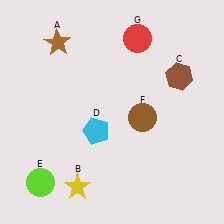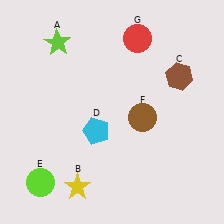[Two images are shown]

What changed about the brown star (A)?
In Image 1, A is brown. In Image 2, it changed to lime.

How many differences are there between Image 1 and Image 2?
There is 1 difference between the two images.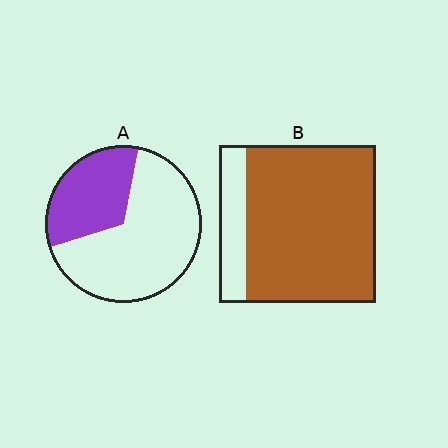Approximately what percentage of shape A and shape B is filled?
A is approximately 35% and B is approximately 85%.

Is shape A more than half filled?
No.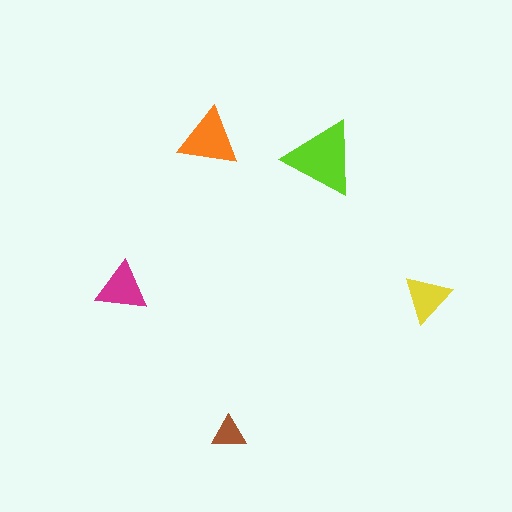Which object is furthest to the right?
The yellow triangle is rightmost.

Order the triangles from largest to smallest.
the lime one, the orange one, the magenta one, the yellow one, the brown one.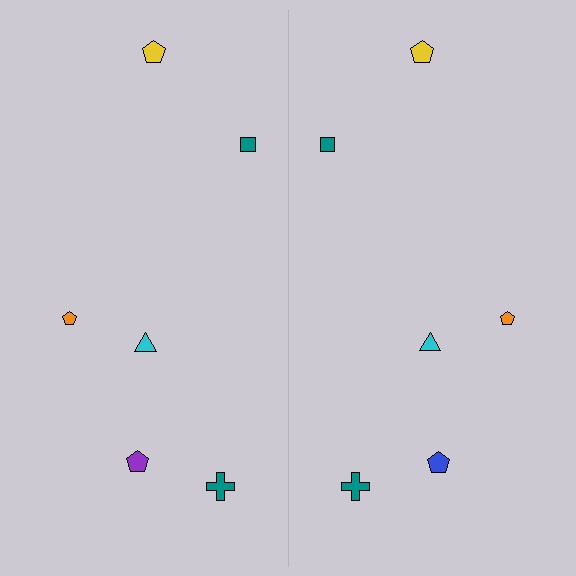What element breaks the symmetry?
The blue pentagon on the right side breaks the symmetry — its mirror counterpart is purple.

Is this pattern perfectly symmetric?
No, the pattern is not perfectly symmetric. The blue pentagon on the right side breaks the symmetry — its mirror counterpart is purple.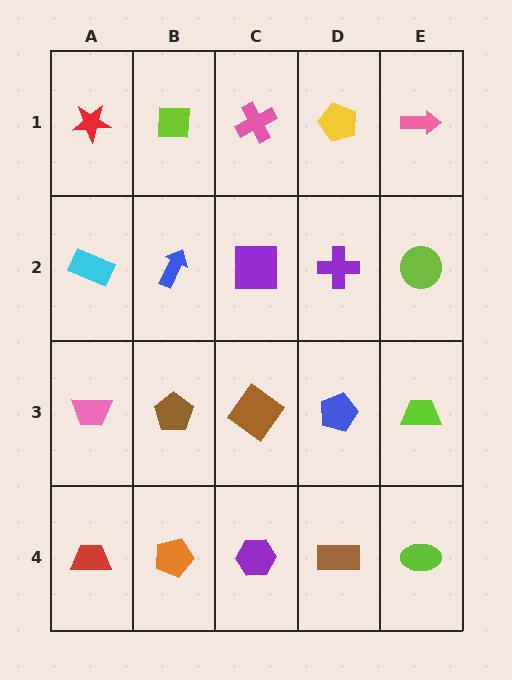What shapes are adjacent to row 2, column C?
A pink cross (row 1, column C), a brown diamond (row 3, column C), a blue arrow (row 2, column B), a purple cross (row 2, column D).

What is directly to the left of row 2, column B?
A cyan rectangle.